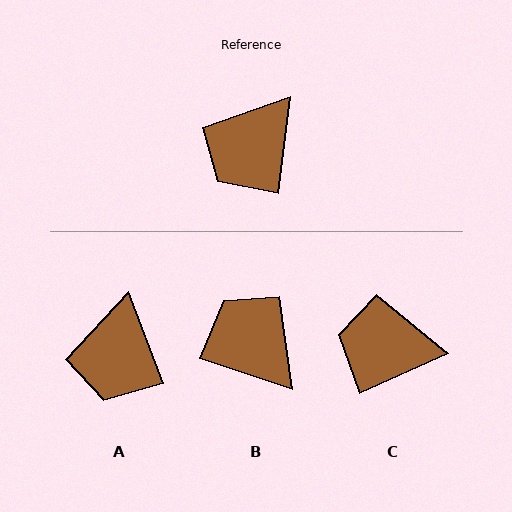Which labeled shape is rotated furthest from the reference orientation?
B, about 101 degrees away.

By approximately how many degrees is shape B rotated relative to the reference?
Approximately 101 degrees clockwise.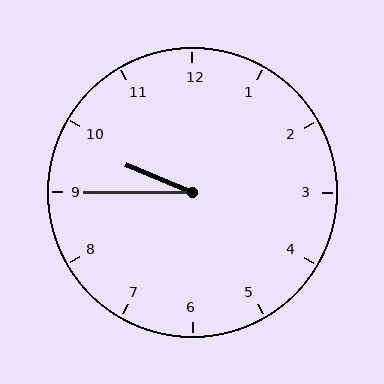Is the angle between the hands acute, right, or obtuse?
It is acute.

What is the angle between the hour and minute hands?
Approximately 22 degrees.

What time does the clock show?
9:45.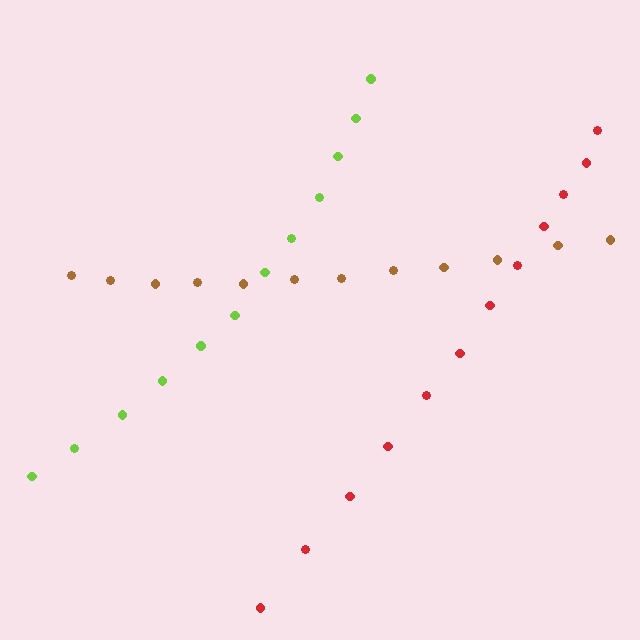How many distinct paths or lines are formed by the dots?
There are 3 distinct paths.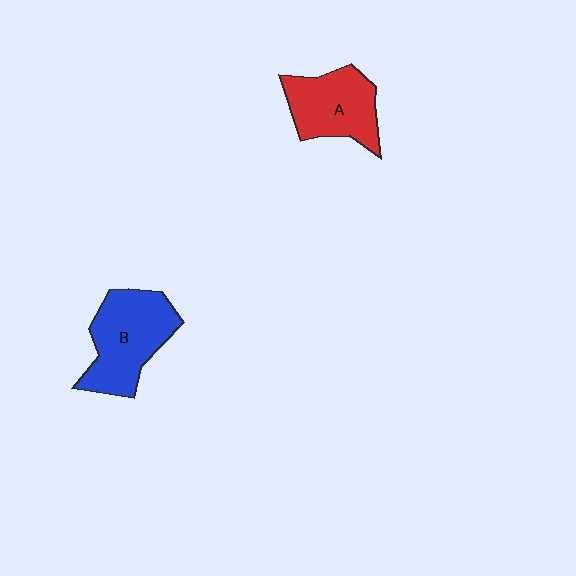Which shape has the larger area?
Shape B (blue).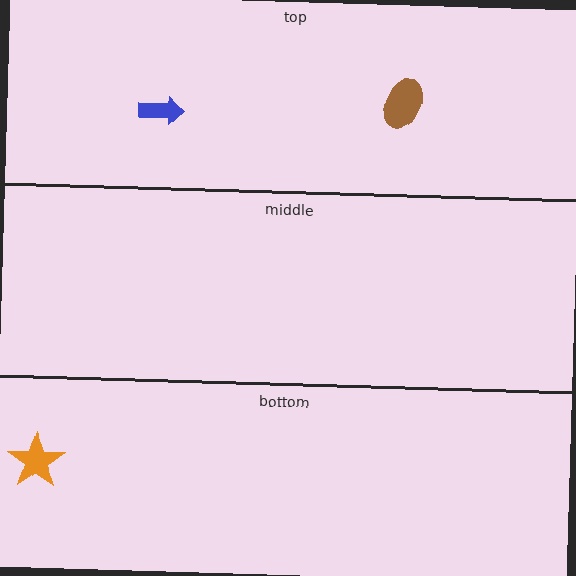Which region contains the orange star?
The bottom region.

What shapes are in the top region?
The blue arrow, the brown ellipse.